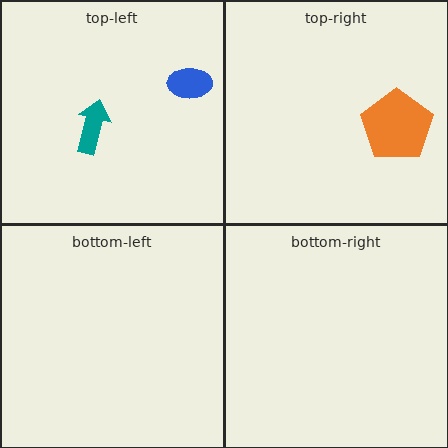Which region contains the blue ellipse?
The top-left region.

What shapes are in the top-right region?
The orange pentagon.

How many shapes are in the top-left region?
2.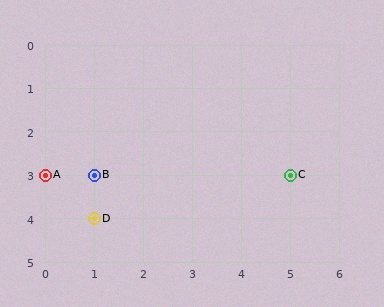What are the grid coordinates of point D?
Point D is at grid coordinates (1, 4).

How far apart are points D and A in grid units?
Points D and A are 1 column and 1 row apart (about 1.4 grid units diagonally).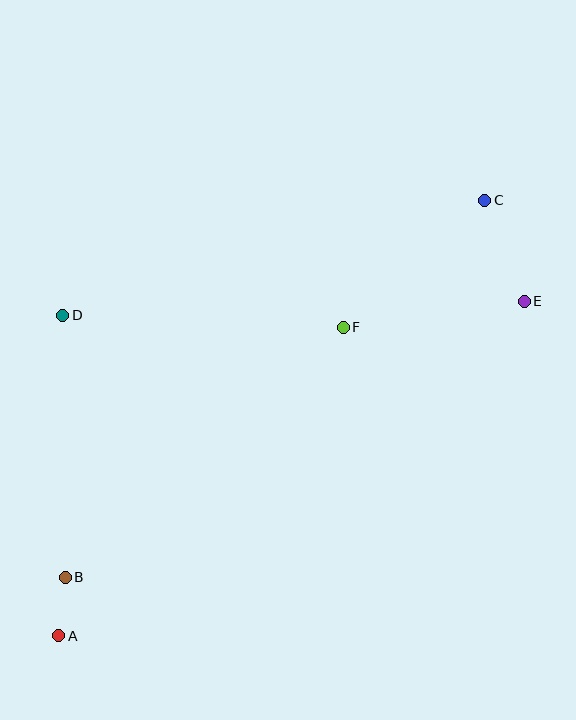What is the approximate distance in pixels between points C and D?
The distance between C and D is approximately 437 pixels.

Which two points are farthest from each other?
Points A and C are farthest from each other.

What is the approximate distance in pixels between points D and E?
The distance between D and E is approximately 462 pixels.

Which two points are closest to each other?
Points A and B are closest to each other.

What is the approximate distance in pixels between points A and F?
The distance between A and F is approximately 419 pixels.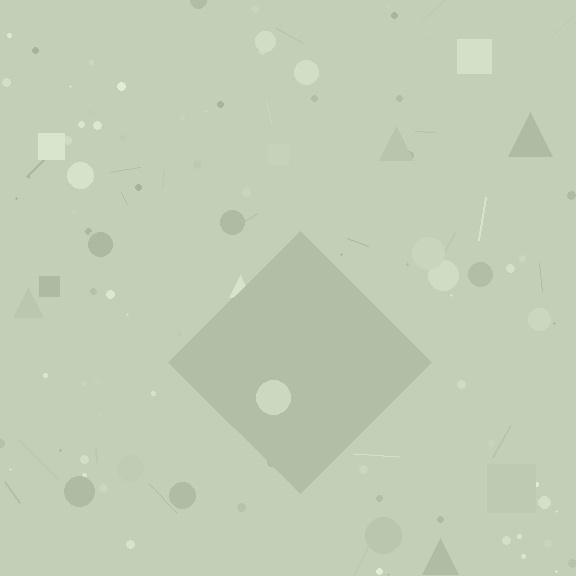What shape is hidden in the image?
A diamond is hidden in the image.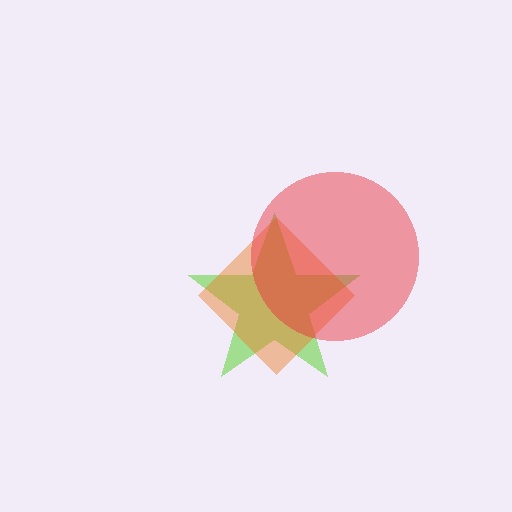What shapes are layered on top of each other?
The layered shapes are: a lime star, an orange diamond, a red circle.